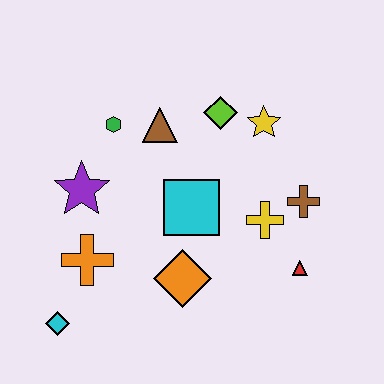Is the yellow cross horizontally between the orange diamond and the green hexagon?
No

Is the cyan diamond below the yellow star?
Yes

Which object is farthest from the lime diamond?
The cyan diamond is farthest from the lime diamond.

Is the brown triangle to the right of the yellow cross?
No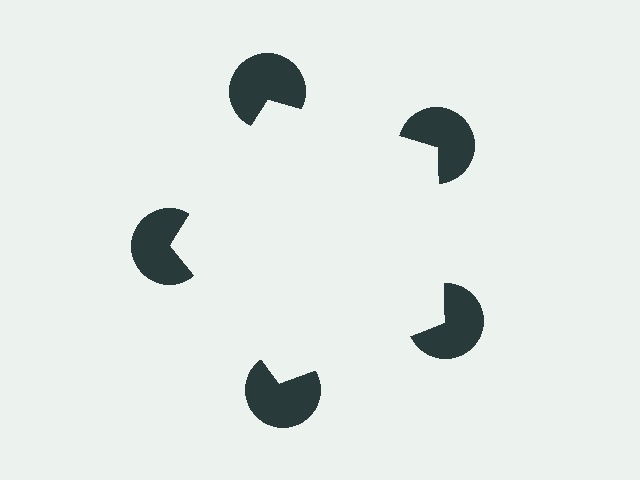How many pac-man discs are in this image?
There are 5 — one at each vertex of the illusory pentagon.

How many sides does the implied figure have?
5 sides.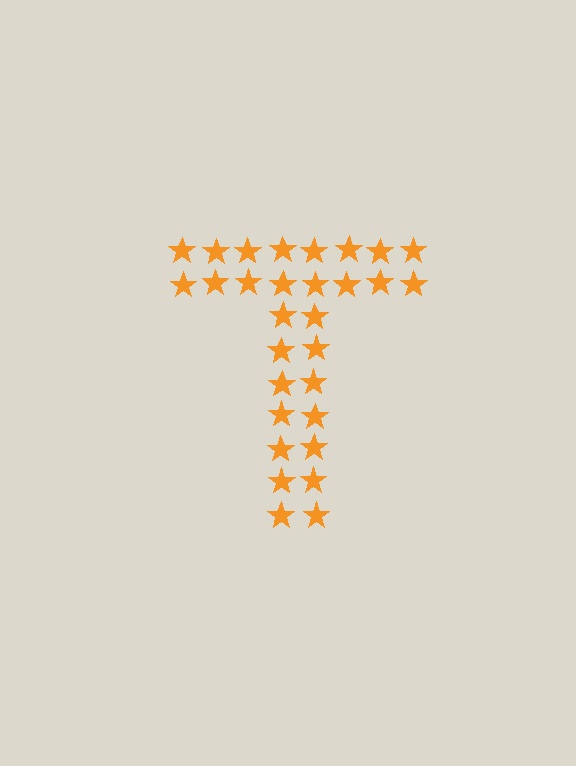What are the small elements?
The small elements are stars.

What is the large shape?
The large shape is the letter T.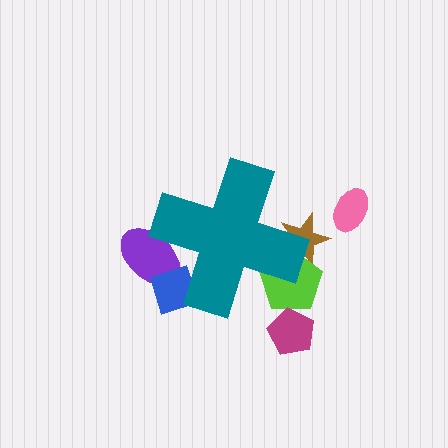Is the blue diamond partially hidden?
Yes, the blue diamond is partially hidden behind the teal cross.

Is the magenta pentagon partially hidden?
No, the magenta pentagon is fully visible.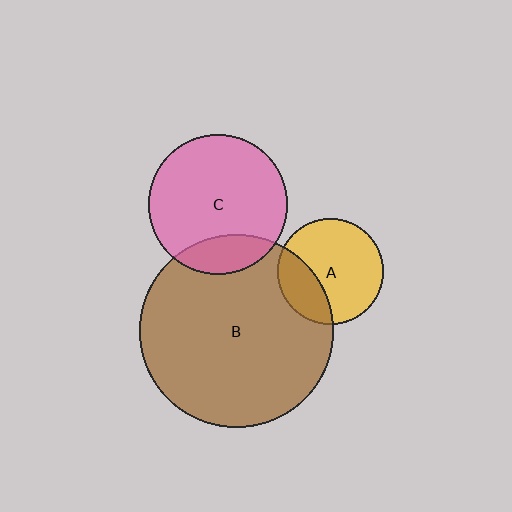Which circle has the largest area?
Circle B (brown).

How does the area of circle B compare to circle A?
Approximately 3.3 times.